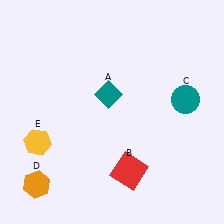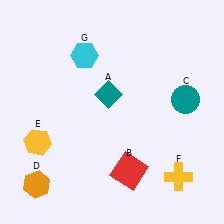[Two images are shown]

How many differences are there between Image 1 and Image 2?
There are 2 differences between the two images.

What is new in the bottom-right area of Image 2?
A yellow cross (F) was added in the bottom-right area of Image 2.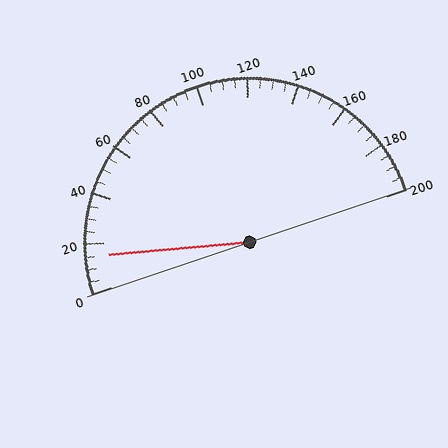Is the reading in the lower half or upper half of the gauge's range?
The reading is in the lower half of the range (0 to 200).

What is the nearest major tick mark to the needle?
The nearest major tick mark is 20.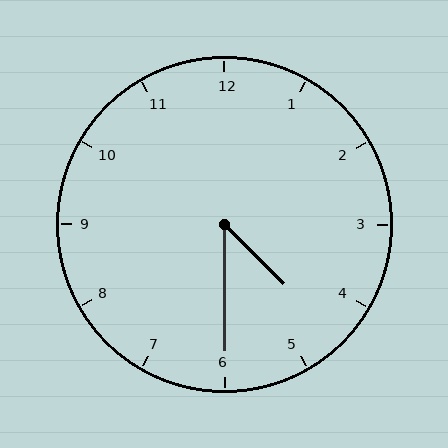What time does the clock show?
4:30.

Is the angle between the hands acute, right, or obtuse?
It is acute.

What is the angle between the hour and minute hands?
Approximately 45 degrees.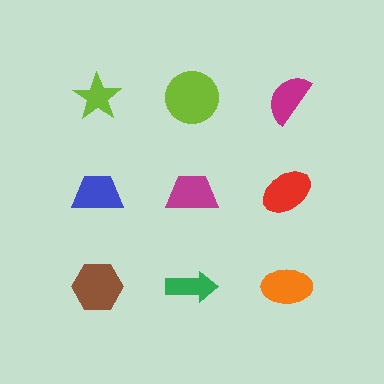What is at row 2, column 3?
A red ellipse.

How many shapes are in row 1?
3 shapes.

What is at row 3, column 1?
A brown hexagon.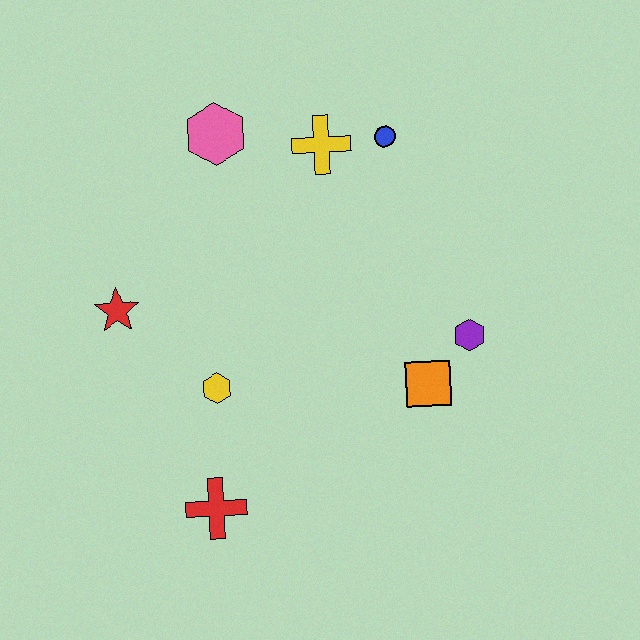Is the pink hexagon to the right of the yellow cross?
No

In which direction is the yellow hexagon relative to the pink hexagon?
The yellow hexagon is below the pink hexagon.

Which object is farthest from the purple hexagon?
The red star is farthest from the purple hexagon.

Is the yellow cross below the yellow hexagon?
No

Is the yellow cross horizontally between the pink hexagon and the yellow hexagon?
No